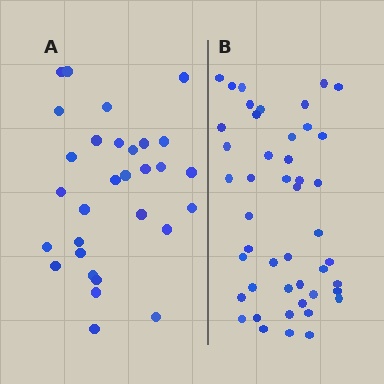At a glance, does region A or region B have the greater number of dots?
Region B (the right region) has more dots.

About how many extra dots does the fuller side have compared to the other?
Region B has approximately 15 more dots than region A.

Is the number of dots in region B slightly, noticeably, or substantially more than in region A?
Region B has substantially more. The ratio is roughly 1.5 to 1.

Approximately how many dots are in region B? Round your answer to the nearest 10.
About 50 dots. (The exact count is 46, which rounds to 50.)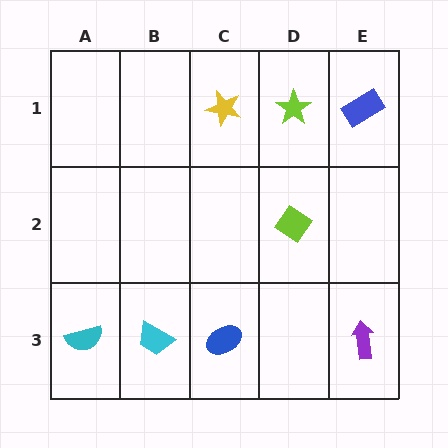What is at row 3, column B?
A cyan trapezoid.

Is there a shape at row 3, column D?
No, that cell is empty.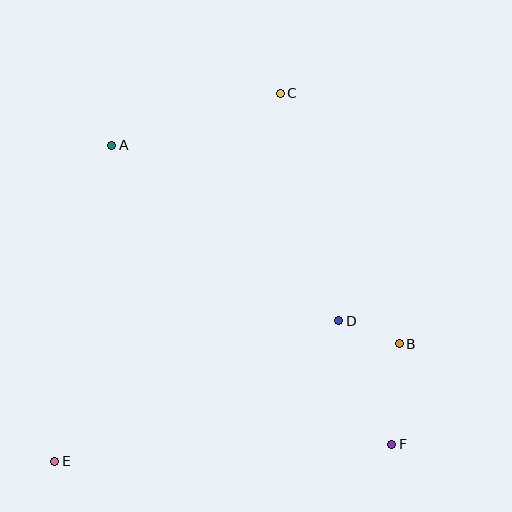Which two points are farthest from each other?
Points C and E are farthest from each other.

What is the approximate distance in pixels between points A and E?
The distance between A and E is approximately 321 pixels.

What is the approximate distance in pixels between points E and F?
The distance between E and F is approximately 338 pixels.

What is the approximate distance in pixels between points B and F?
The distance between B and F is approximately 101 pixels.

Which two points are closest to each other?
Points B and D are closest to each other.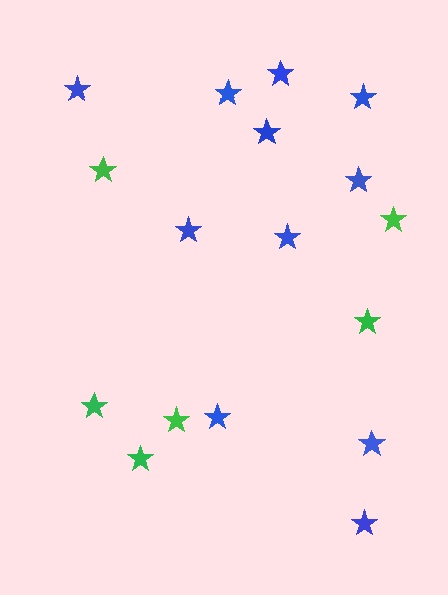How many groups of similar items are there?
There are 2 groups: one group of green stars (6) and one group of blue stars (11).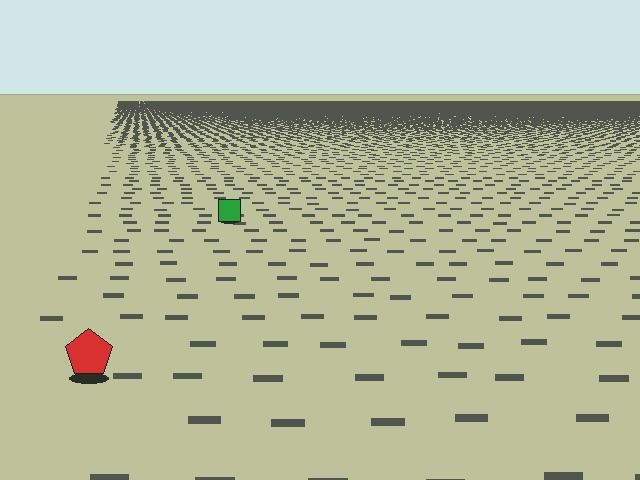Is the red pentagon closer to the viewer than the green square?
Yes. The red pentagon is closer — you can tell from the texture gradient: the ground texture is coarser near it.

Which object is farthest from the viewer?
The green square is farthest from the viewer. It appears smaller and the ground texture around it is denser.